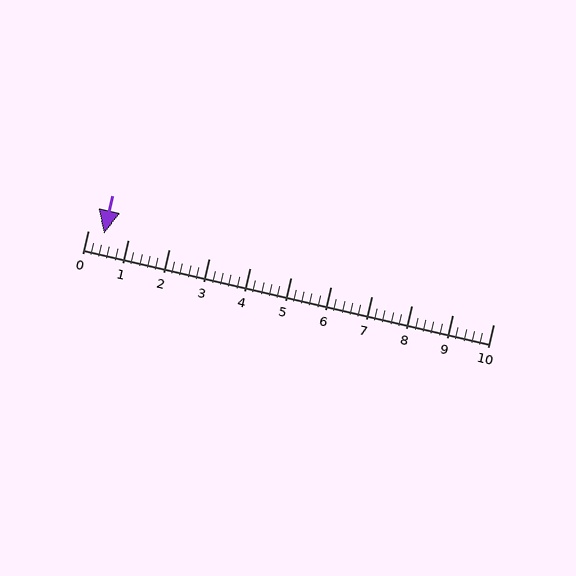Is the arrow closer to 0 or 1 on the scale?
The arrow is closer to 0.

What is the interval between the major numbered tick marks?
The major tick marks are spaced 1 units apart.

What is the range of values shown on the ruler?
The ruler shows values from 0 to 10.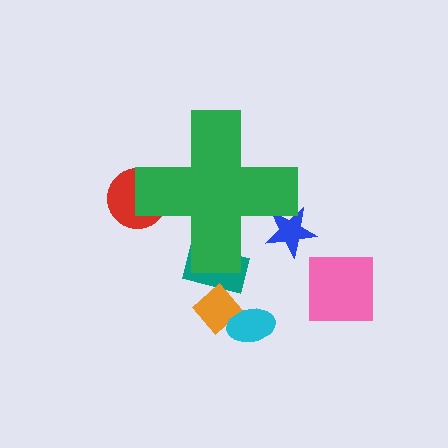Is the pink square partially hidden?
No, the pink square is fully visible.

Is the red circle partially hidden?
Yes, the red circle is partially hidden behind the green cross.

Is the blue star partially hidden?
Yes, the blue star is partially hidden behind the green cross.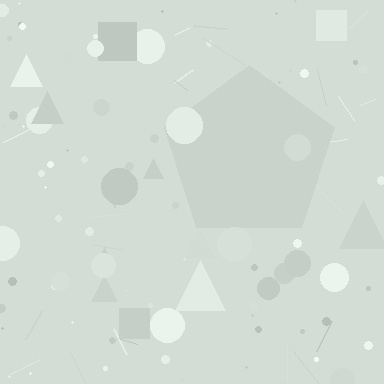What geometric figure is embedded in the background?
A pentagon is embedded in the background.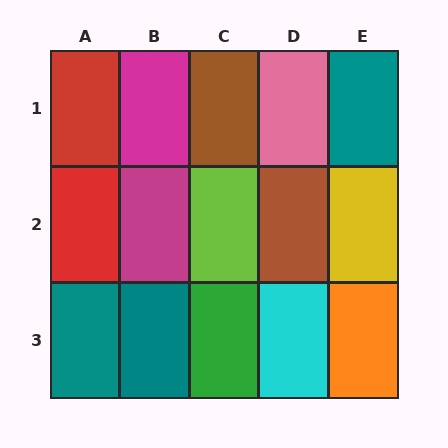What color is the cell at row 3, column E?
Orange.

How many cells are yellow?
1 cell is yellow.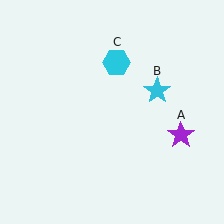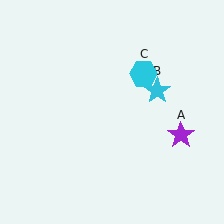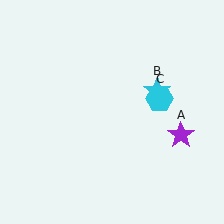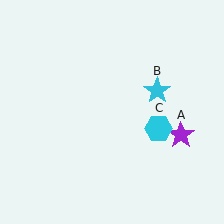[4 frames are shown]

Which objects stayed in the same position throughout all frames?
Purple star (object A) and cyan star (object B) remained stationary.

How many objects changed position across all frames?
1 object changed position: cyan hexagon (object C).